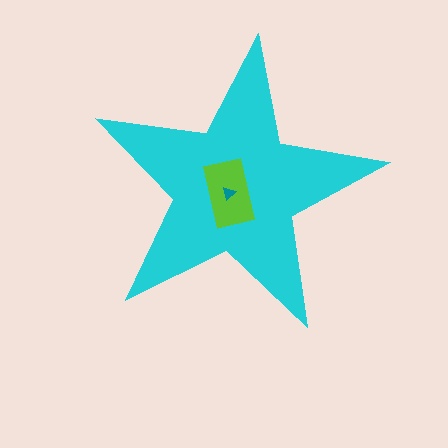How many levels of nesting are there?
3.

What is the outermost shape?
The cyan star.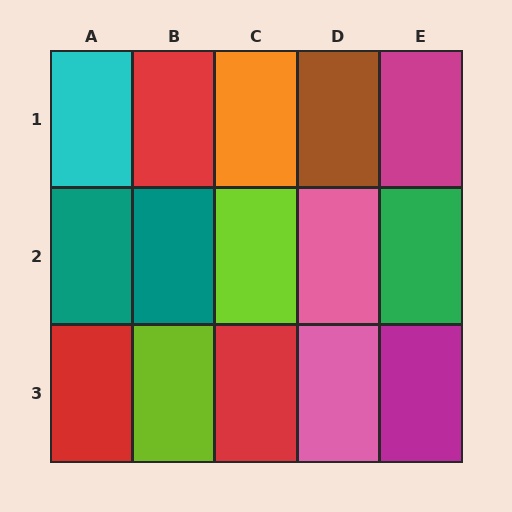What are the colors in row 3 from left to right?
Red, lime, red, pink, magenta.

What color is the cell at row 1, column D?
Brown.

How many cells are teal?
2 cells are teal.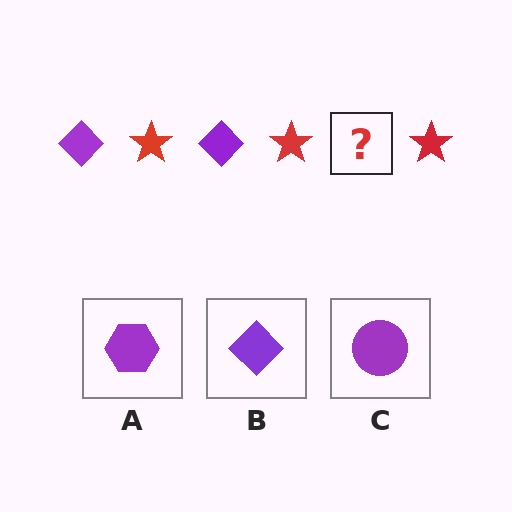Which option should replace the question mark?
Option B.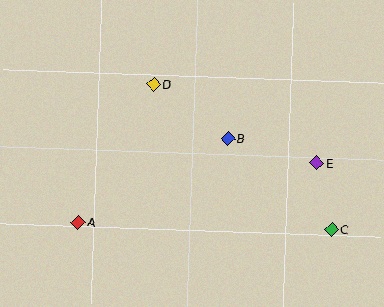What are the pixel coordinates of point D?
Point D is at (154, 84).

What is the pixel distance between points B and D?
The distance between B and D is 92 pixels.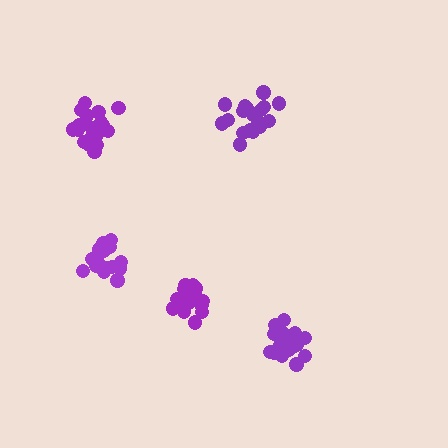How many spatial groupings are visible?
There are 5 spatial groupings.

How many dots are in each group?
Group 1: 21 dots, Group 2: 17 dots, Group 3: 21 dots, Group 4: 16 dots, Group 5: 18 dots (93 total).